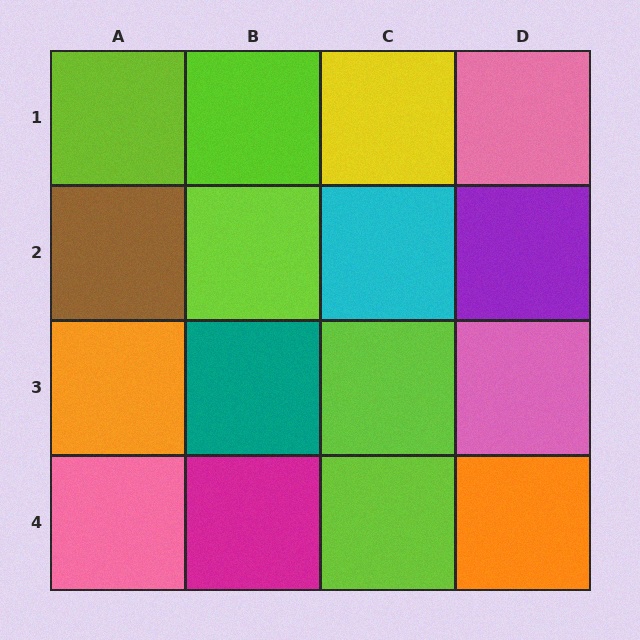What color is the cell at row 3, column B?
Teal.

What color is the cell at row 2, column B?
Lime.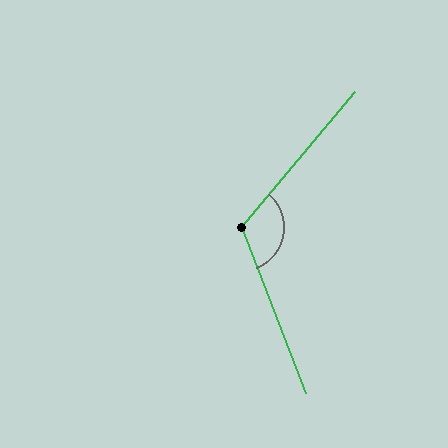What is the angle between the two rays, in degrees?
Approximately 119 degrees.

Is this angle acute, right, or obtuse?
It is obtuse.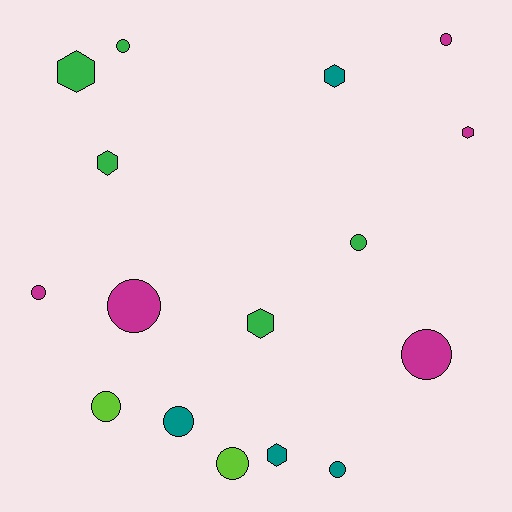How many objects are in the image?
There are 16 objects.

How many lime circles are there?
There are 2 lime circles.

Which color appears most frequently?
Green, with 5 objects.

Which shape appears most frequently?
Circle, with 10 objects.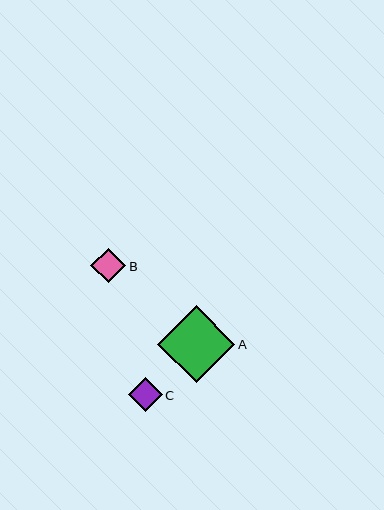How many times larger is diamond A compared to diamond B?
Diamond A is approximately 2.2 times the size of diamond B.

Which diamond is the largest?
Diamond A is the largest with a size of approximately 77 pixels.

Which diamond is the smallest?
Diamond C is the smallest with a size of approximately 34 pixels.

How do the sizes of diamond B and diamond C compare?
Diamond B and diamond C are approximately the same size.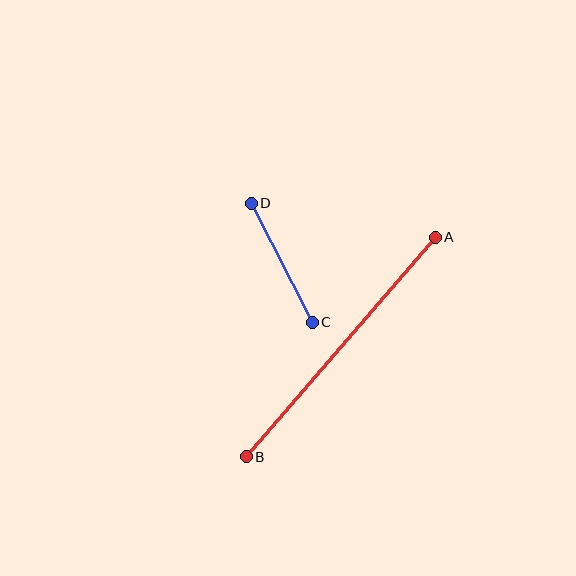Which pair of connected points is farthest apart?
Points A and B are farthest apart.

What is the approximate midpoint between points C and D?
The midpoint is at approximately (282, 263) pixels.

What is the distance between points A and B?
The distance is approximately 290 pixels.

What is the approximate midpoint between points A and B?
The midpoint is at approximately (341, 347) pixels.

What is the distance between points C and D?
The distance is approximately 134 pixels.